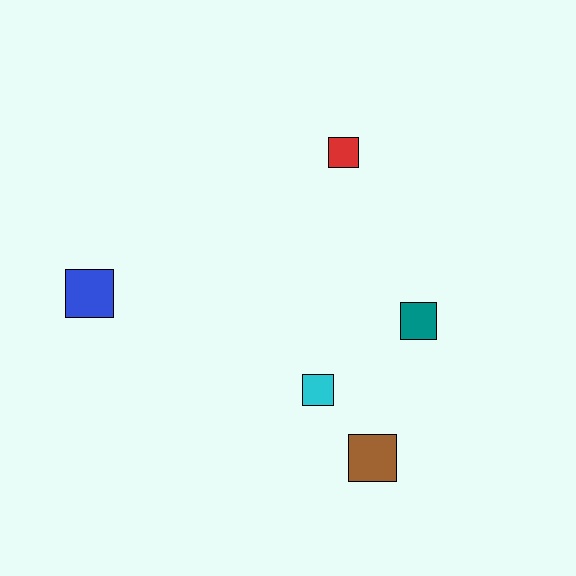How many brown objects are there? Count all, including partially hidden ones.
There is 1 brown object.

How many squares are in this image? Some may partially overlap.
There are 5 squares.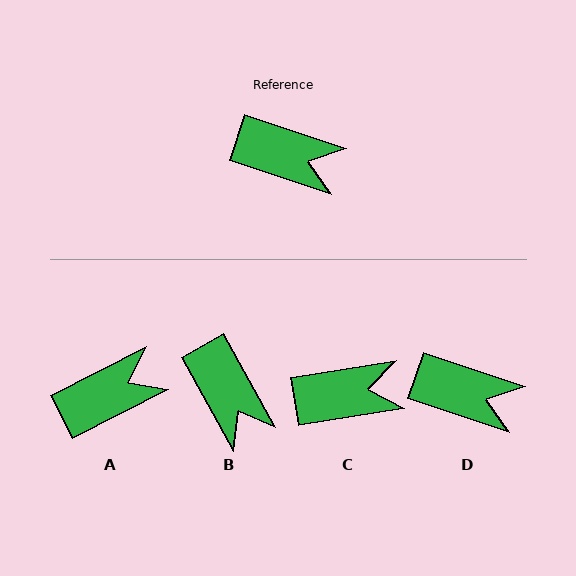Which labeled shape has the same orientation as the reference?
D.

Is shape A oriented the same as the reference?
No, it is off by about 46 degrees.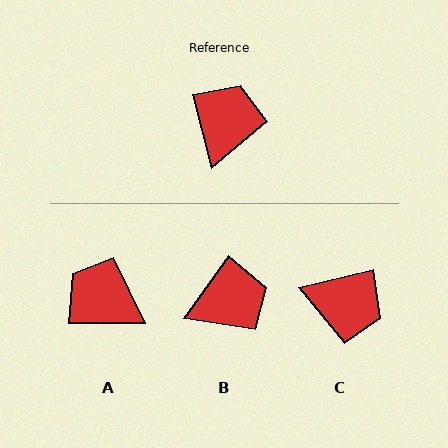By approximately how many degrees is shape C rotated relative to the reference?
Approximately 91 degrees clockwise.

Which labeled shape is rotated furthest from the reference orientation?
C, about 91 degrees away.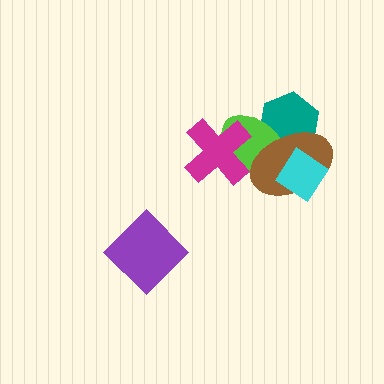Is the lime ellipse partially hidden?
Yes, it is partially covered by another shape.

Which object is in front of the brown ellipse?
The cyan diamond is in front of the brown ellipse.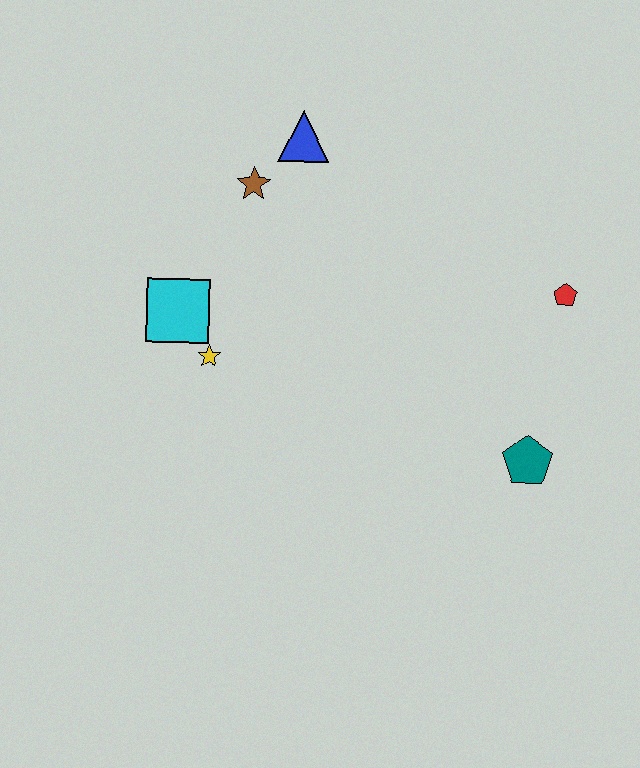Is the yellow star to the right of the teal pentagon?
No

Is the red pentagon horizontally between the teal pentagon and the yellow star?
No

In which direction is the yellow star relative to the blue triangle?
The yellow star is below the blue triangle.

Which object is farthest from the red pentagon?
The cyan square is farthest from the red pentagon.